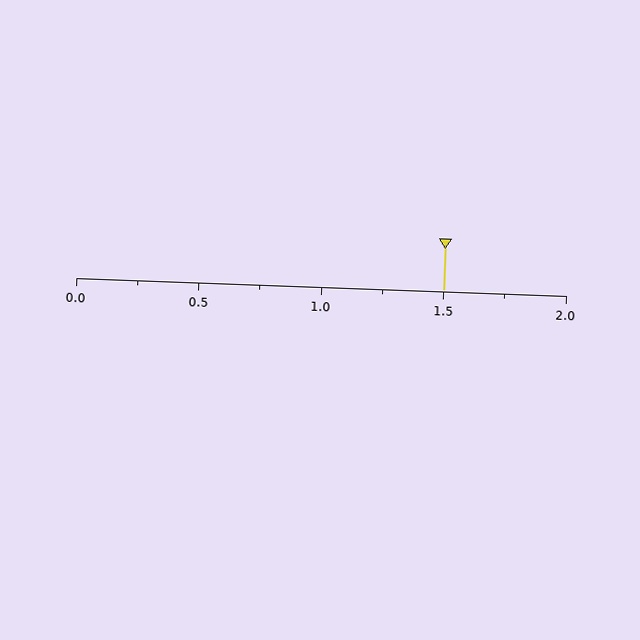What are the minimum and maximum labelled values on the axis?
The axis runs from 0.0 to 2.0.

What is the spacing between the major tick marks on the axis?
The major ticks are spaced 0.5 apart.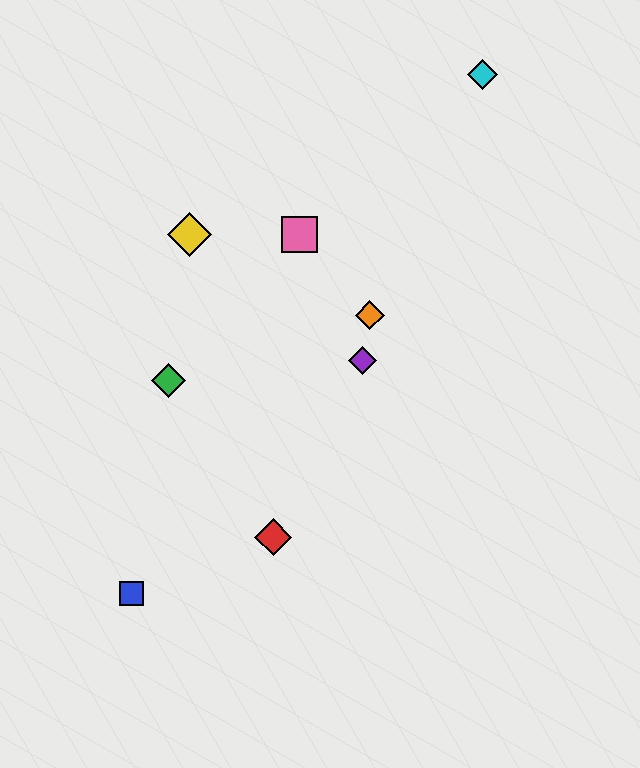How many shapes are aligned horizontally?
2 shapes (the yellow diamond, the pink square) are aligned horizontally.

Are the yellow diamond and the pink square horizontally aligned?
Yes, both are at y≈234.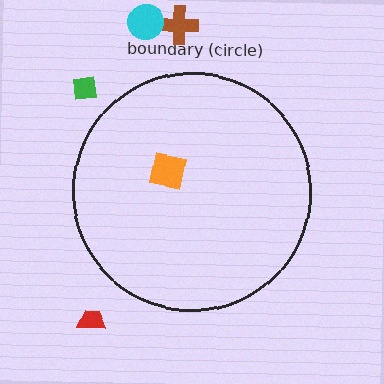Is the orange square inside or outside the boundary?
Inside.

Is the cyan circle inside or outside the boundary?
Outside.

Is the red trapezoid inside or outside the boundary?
Outside.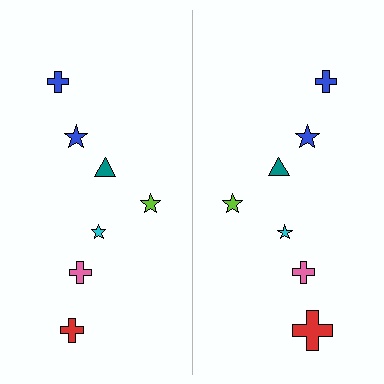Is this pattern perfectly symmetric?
No, the pattern is not perfectly symmetric. The red cross on the right side has a different size than its mirror counterpart.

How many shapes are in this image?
There are 14 shapes in this image.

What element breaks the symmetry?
The red cross on the right side has a different size than its mirror counterpart.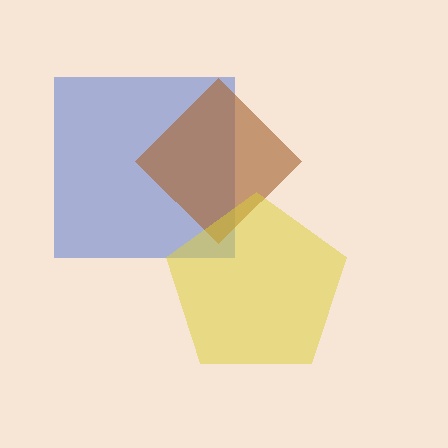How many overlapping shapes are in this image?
There are 3 overlapping shapes in the image.